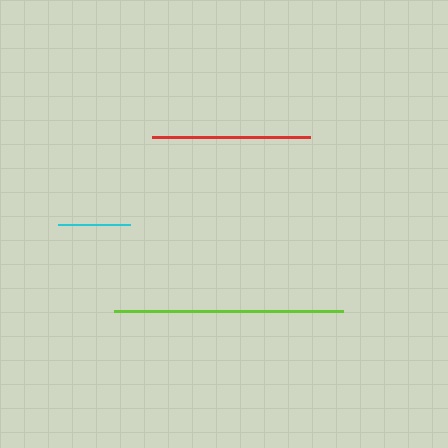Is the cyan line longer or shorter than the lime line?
The lime line is longer than the cyan line.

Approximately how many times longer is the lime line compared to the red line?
The lime line is approximately 1.4 times the length of the red line.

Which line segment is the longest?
The lime line is the longest at approximately 229 pixels.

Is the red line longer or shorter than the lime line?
The lime line is longer than the red line.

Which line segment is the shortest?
The cyan line is the shortest at approximately 71 pixels.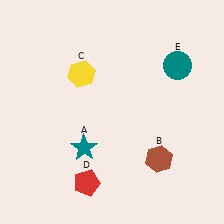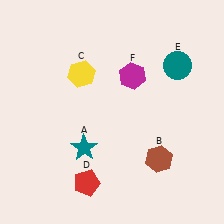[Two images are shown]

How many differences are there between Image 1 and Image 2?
There is 1 difference between the two images.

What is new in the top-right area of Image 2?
A magenta hexagon (F) was added in the top-right area of Image 2.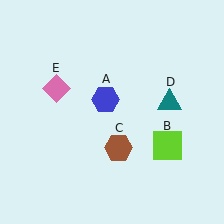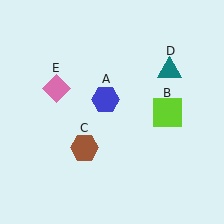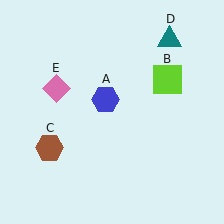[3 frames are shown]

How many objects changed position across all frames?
3 objects changed position: lime square (object B), brown hexagon (object C), teal triangle (object D).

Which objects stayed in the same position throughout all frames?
Blue hexagon (object A) and pink diamond (object E) remained stationary.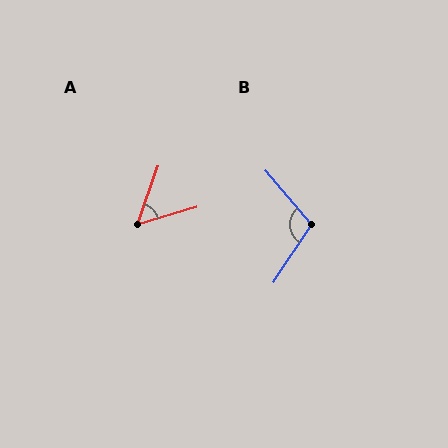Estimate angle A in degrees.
Approximately 55 degrees.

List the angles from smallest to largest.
A (55°), B (106°).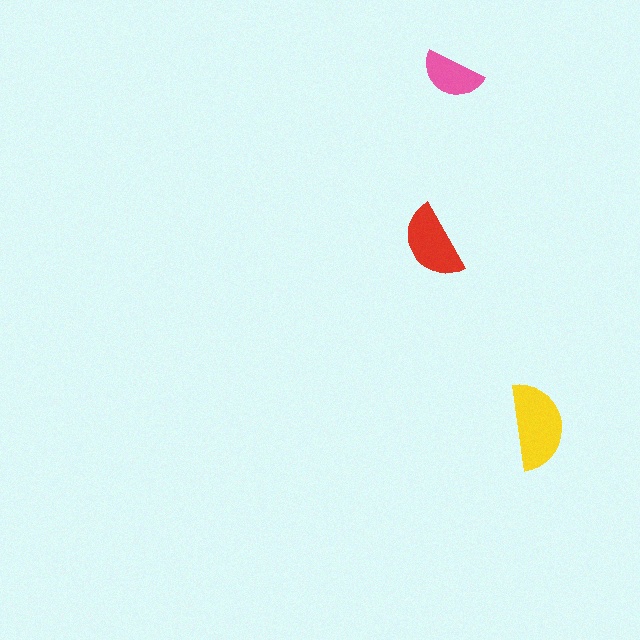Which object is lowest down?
The yellow semicircle is bottommost.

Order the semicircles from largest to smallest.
the yellow one, the red one, the pink one.